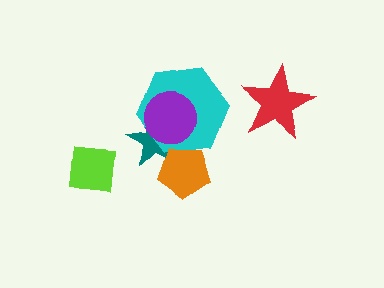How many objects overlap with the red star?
0 objects overlap with the red star.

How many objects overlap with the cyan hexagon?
3 objects overlap with the cyan hexagon.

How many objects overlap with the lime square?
0 objects overlap with the lime square.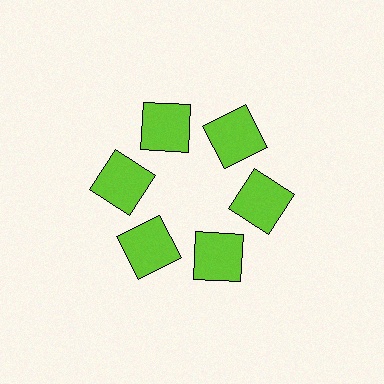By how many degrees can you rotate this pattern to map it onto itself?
The pattern maps onto itself every 60 degrees of rotation.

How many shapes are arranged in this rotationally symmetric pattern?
There are 6 shapes, arranged in 6 groups of 1.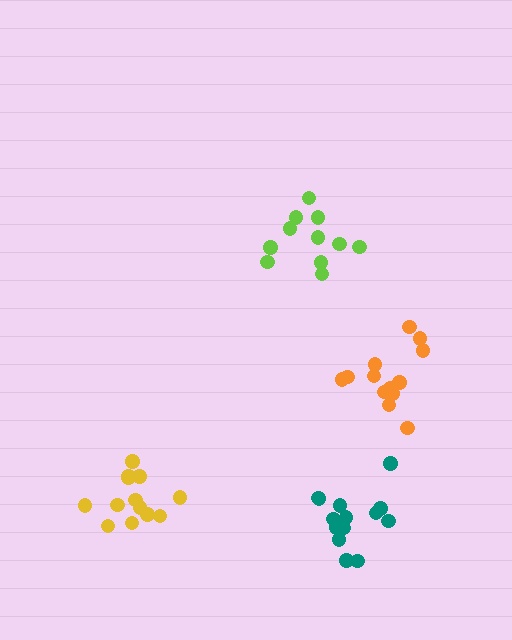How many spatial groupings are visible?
There are 4 spatial groupings.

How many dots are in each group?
Group 1: 13 dots, Group 2: 13 dots, Group 3: 11 dots, Group 4: 15 dots (52 total).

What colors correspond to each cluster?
The clusters are colored: yellow, orange, lime, teal.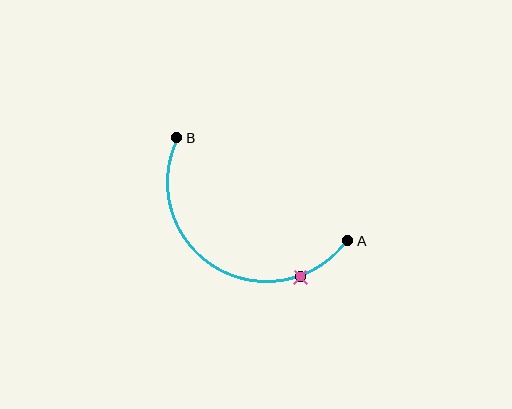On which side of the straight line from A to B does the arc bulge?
The arc bulges below the straight line connecting A and B.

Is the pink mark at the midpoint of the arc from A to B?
No. The pink mark lies on the arc but is closer to endpoint A. The arc midpoint would be at the point on the curve equidistant along the arc from both A and B.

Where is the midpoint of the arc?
The arc midpoint is the point on the curve farthest from the straight line joining A and B. It sits below that line.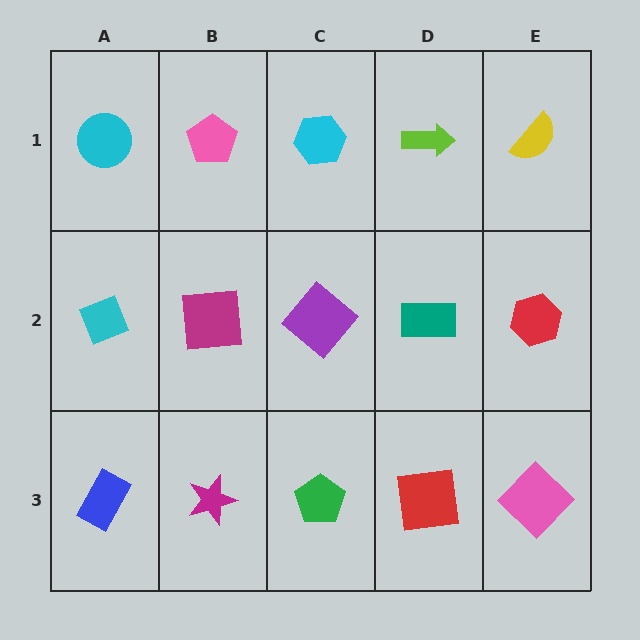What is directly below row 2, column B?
A magenta star.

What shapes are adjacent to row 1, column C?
A purple diamond (row 2, column C), a pink pentagon (row 1, column B), a lime arrow (row 1, column D).